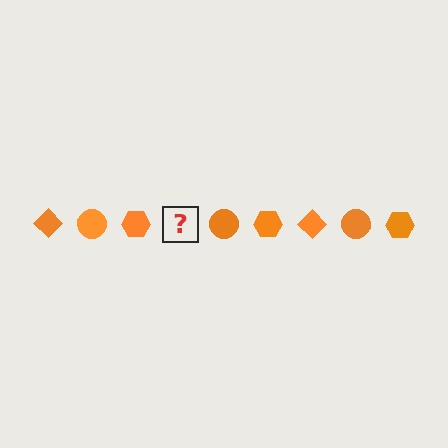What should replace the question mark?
The question mark should be replaced with an orange diamond.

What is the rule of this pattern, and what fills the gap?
The rule is that the pattern cycles through diamond, circle, hexagon shapes in orange. The gap should be filled with an orange diamond.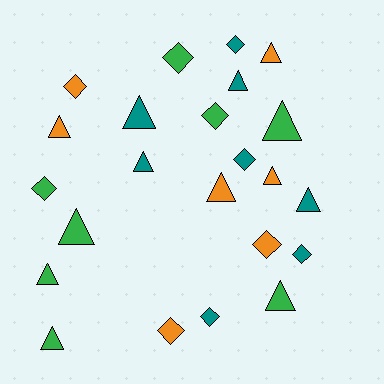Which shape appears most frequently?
Triangle, with 13 objects.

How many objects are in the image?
There are 23 objects.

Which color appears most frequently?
Teal, with 8 objects.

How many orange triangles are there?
There are 4 orange triangles.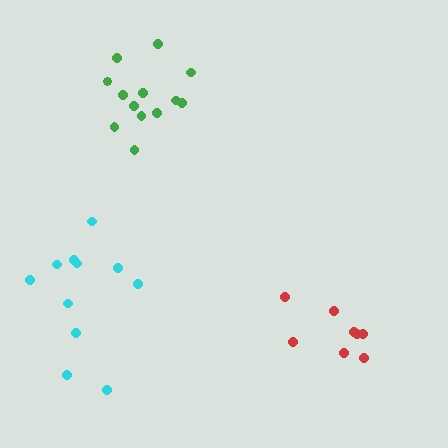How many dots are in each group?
Group 1: 11 dots, Group 2: 8 dots, Group 3: 13 dots (32 total).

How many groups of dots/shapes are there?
There are 3 groups.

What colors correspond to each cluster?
The clusters are colored: cyan, red, green.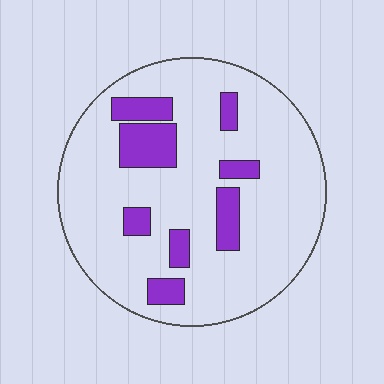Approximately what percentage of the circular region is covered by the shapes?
Approximately 15%.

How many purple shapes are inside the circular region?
8.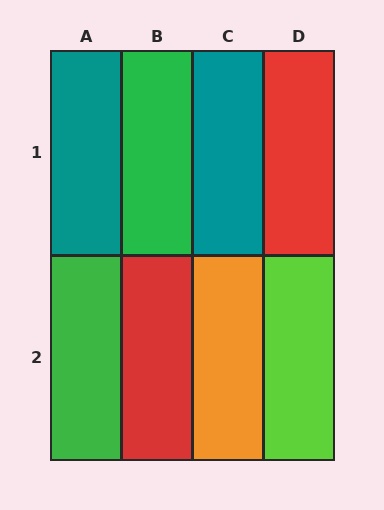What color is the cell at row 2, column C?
Orange.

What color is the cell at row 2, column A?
Green.